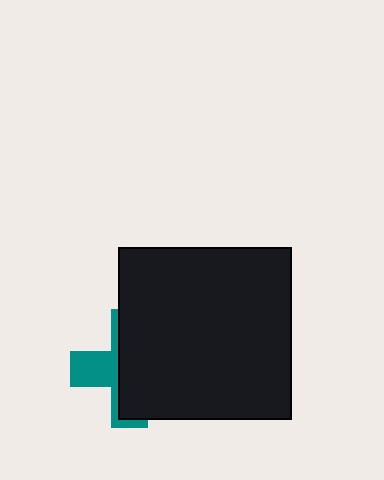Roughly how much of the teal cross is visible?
A small part of it is visible (roughly 34%).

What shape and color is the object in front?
The object in front is a black square.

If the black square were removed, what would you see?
You would see the complete teal cross.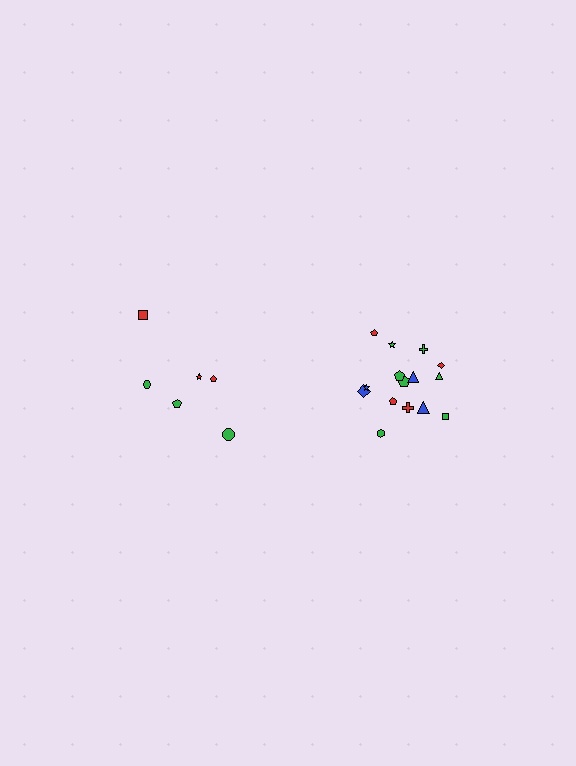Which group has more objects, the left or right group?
The right group.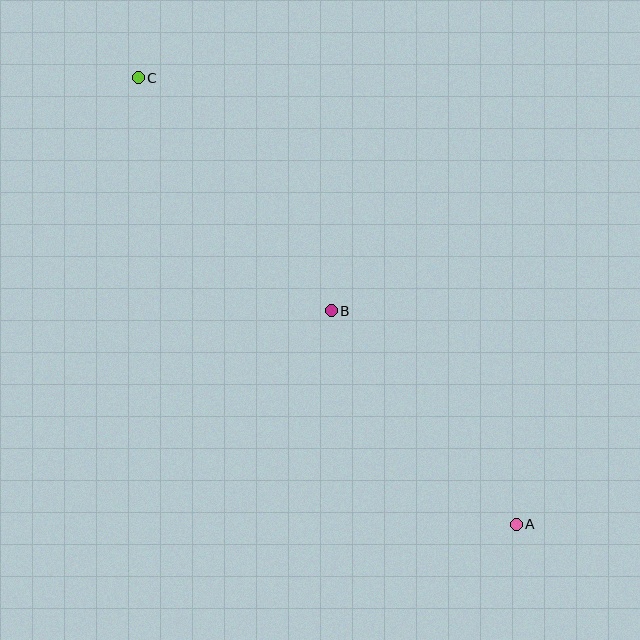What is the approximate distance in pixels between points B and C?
The distance between B and C is approximately 303 pixels.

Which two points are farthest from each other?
Points A and C are farthest from each other.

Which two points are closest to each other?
Points A and B are closest to each other.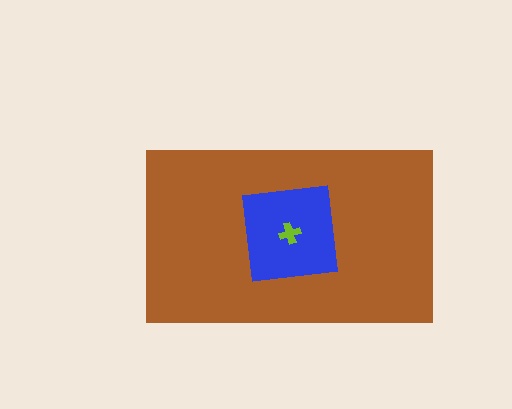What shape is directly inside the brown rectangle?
The blue square.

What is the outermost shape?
The brown rectangle.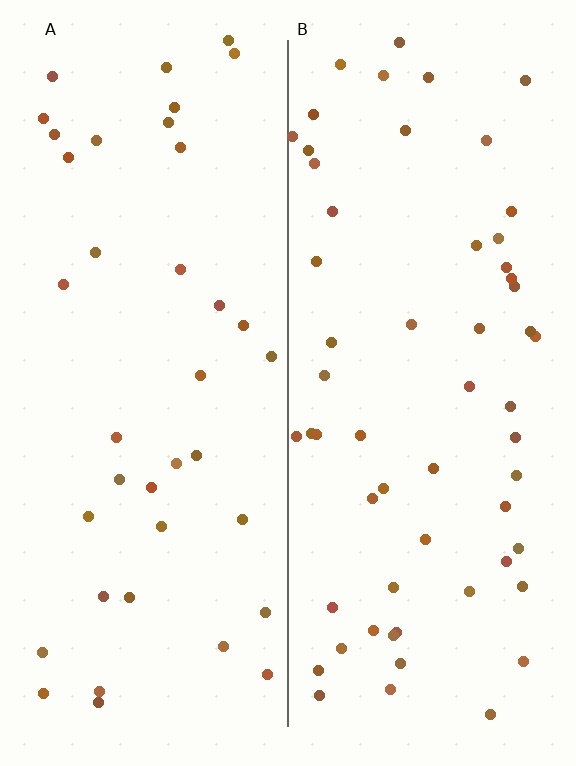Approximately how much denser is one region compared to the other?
Approximately 1.5× — region B over region A.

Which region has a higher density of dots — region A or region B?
B (the right).